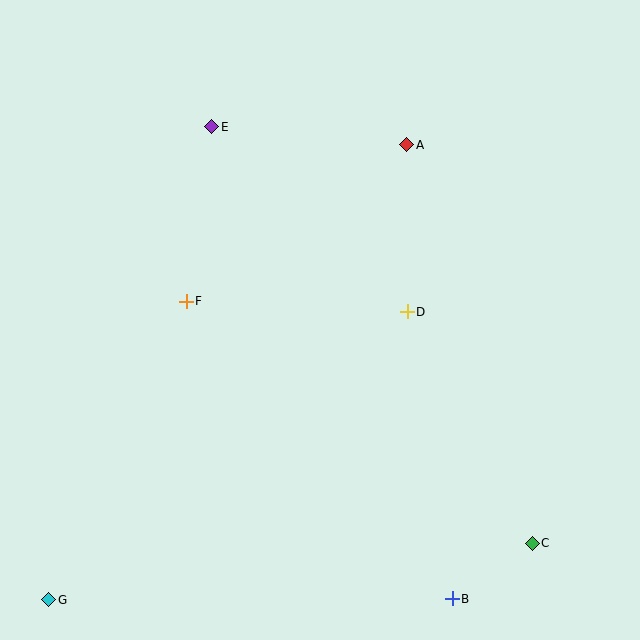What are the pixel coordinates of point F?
Point F is at (186, 301).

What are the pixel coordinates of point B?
Point B is at (452, 599).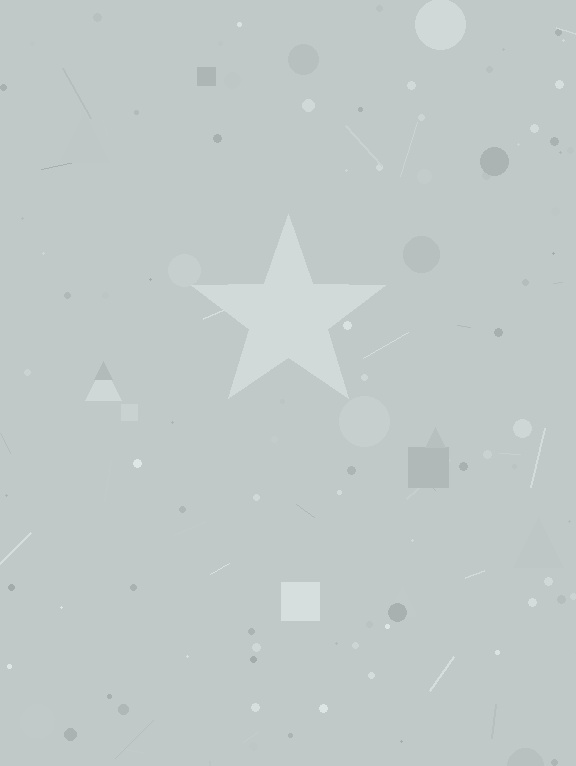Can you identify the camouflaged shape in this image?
The camouflaged shape is a star.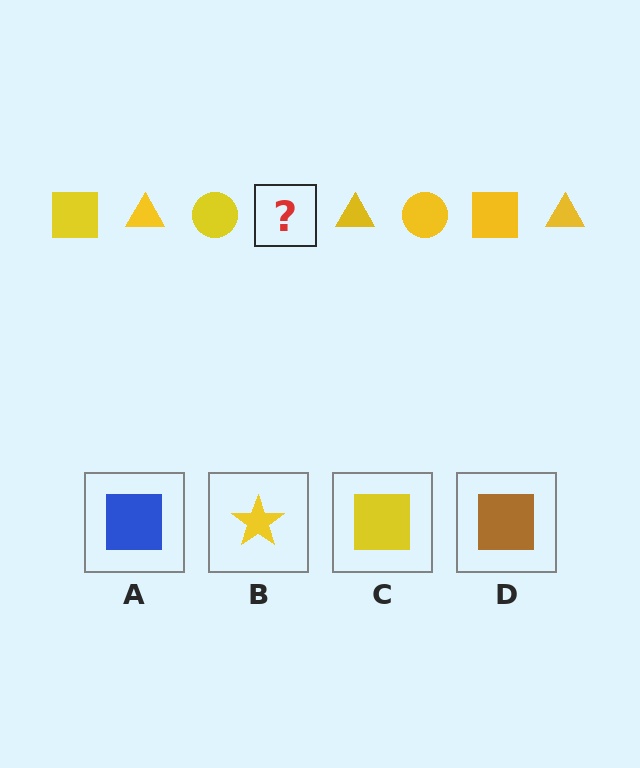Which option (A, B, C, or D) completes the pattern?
C.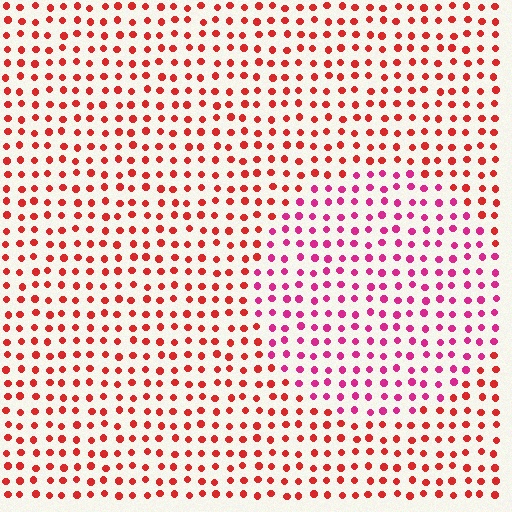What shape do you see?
I see a circle.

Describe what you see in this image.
The image is filled with small red elements in a uniform arrangement. A circle-shaped region is visible where the elements are tinted to a slightly different hue, forming a subtle color boundary.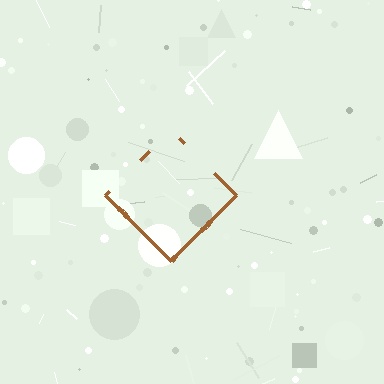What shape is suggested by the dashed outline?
The dashed outline suggests a diamond.